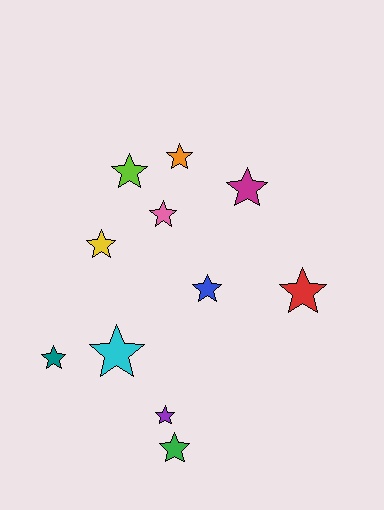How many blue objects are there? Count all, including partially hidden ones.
There is 1 blue object.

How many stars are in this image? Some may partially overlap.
There are 11 stars.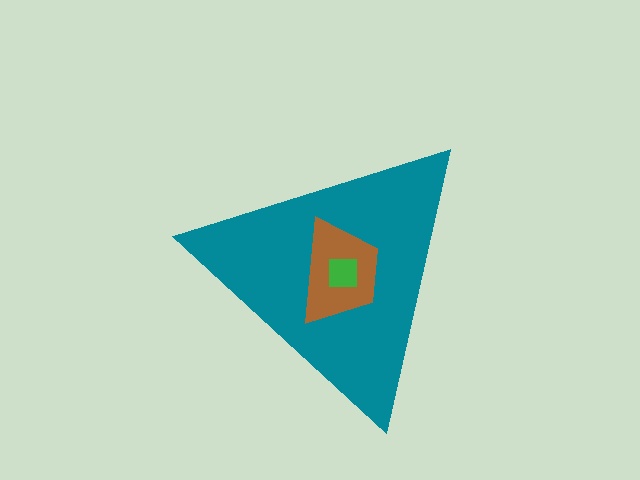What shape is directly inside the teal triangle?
The brown trapezoid.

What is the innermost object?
The green square.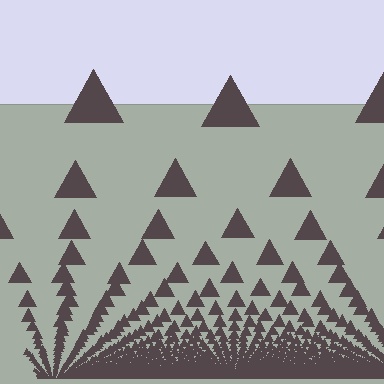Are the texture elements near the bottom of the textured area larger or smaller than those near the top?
Smaller. The gradient is inverted — elements near the bottom are smaller and denser.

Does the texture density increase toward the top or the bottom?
Density increases toward the bottom.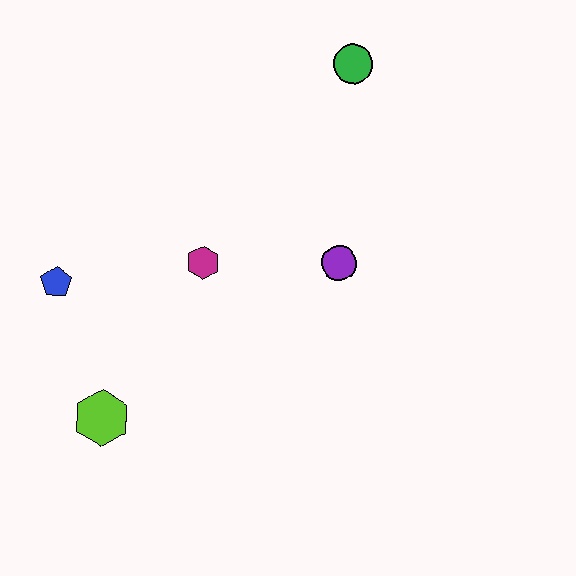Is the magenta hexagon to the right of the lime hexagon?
Yes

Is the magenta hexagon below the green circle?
Yes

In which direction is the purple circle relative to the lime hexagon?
The purple circle is to the right of the lime hexagon.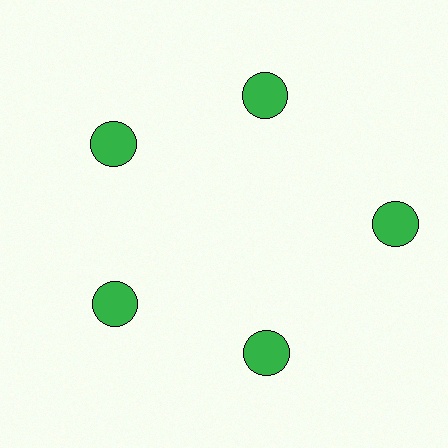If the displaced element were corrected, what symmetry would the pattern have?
It would have 5-fold rotational symmetry — the pattern would map onto itself every 72 degrees.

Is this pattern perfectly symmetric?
No. The 5 green circles are arranged in a ring, but one element near the 3 o'clock position is pushed outward from the center, breaking the 5-fold rotational symmetry.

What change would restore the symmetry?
The symmetry would be restored by moving it inward, back onto the ring so that all 5 circles sit at equal angles and equal distance from the center.